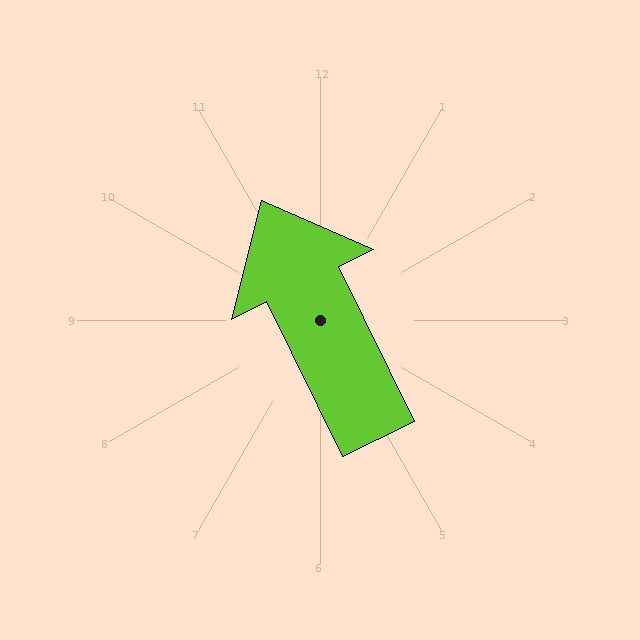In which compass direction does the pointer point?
Northwest.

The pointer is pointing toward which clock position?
Roughly 11 o'clock.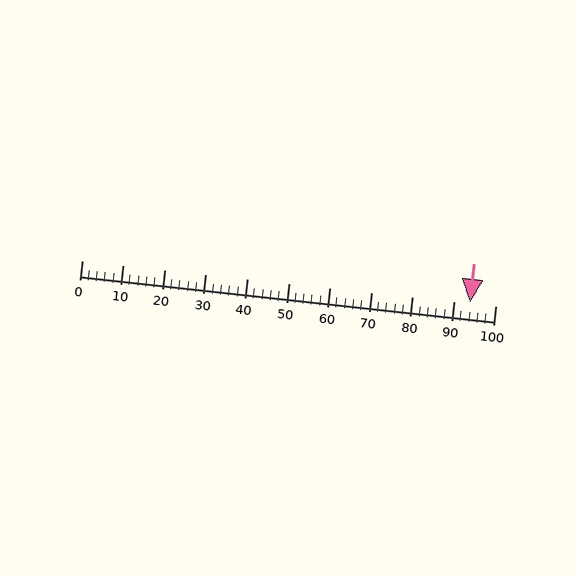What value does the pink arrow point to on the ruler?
The pink arrow points to approximately 94.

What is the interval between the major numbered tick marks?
The major tick marks are spaced 10 units apart.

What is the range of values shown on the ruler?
The ruler shows values from 0 to 100.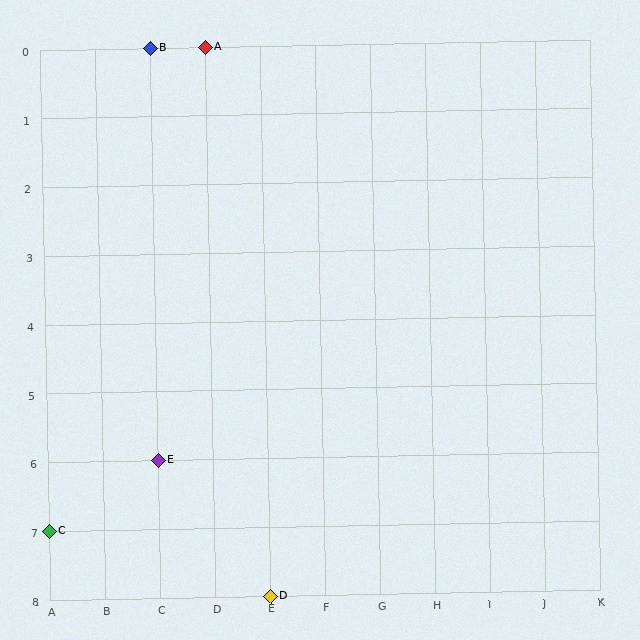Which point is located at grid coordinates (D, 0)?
Point A is at (D, 0).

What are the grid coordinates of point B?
Point B is at grid coordinates (C, 0).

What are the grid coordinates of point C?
Point C is at grid coordinates (A, 7).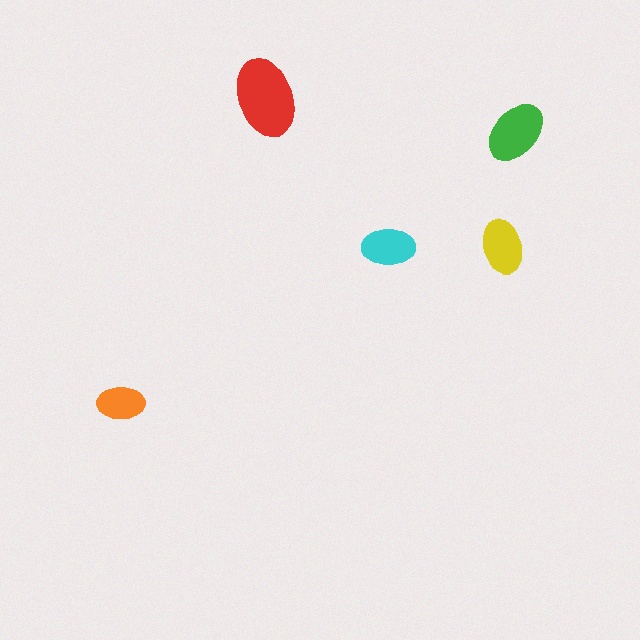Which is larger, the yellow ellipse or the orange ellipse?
The yellow one.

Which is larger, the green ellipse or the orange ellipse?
The green one.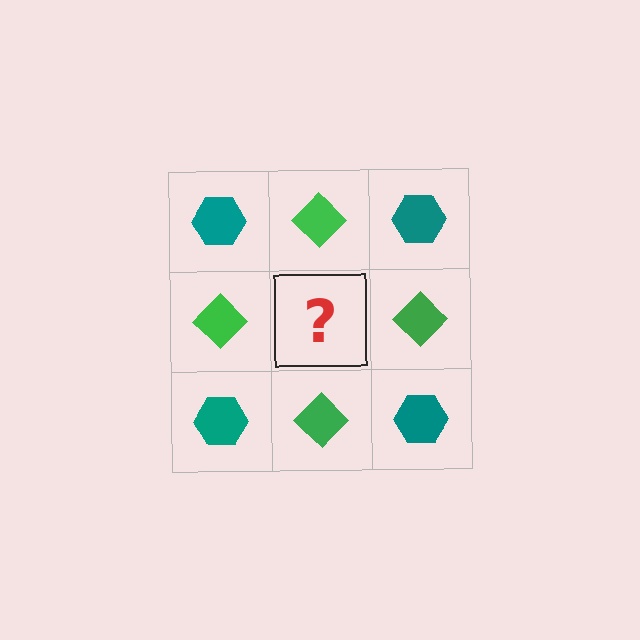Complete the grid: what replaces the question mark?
The question mark should be replaced with a teal hexagon.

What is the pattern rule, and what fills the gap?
The rule is that it alternates teal hexagon and green diamond in a checkerboard pattern. The gap should be filled with a teal hexagon.